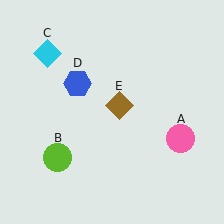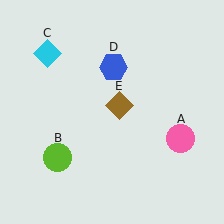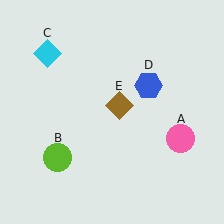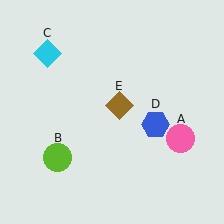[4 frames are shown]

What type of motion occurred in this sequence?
The blue hexagon (object D) rotated clockwise around the center of the scene.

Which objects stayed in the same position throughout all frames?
Pink circle (object A) and lime circle (object B) and cyan diamond (object C) and brown diamond (object E) remained stationary.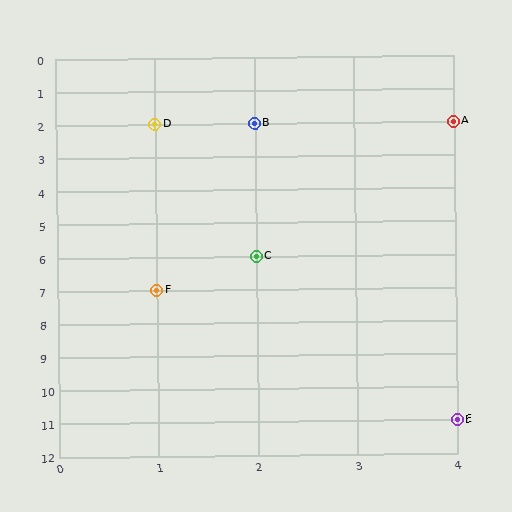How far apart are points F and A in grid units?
Points F and A are 3 columns and 5 rows apart (about 5.8 grid units diagonally).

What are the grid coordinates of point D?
Point D is at grid coordinates (1, 2).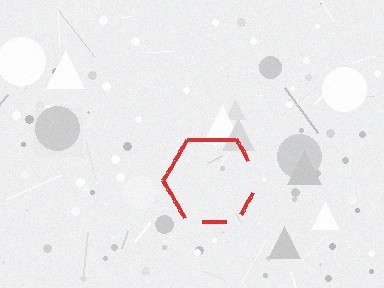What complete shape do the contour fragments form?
The contour fragments form a hexagon.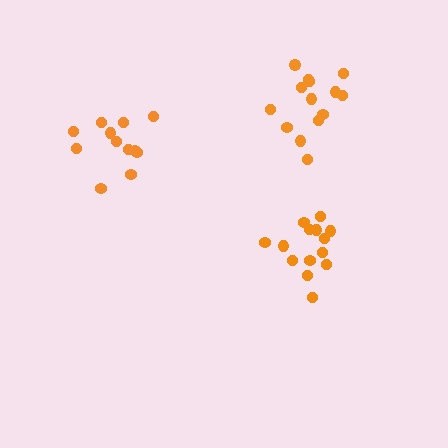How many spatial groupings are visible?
There are 3 spatial groupings.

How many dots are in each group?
Group 1: 14 dots, Group 2: 12 dots, Group 3: 14 dots (40 total).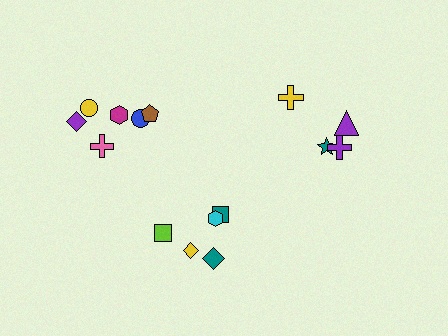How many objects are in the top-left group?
There are 6 objects.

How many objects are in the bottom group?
There are 5 objects.